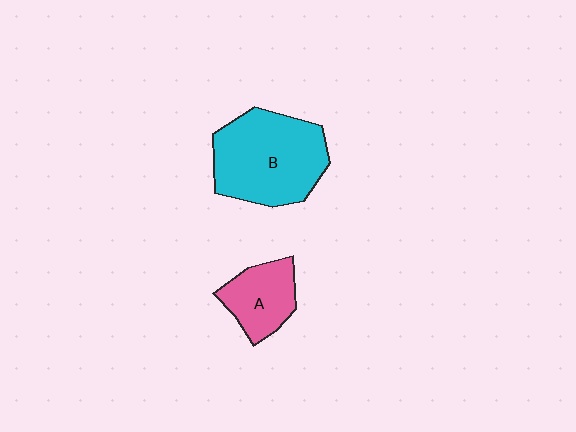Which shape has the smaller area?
Shape A (pink).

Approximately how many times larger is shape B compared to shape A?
Approximately 2.0 times.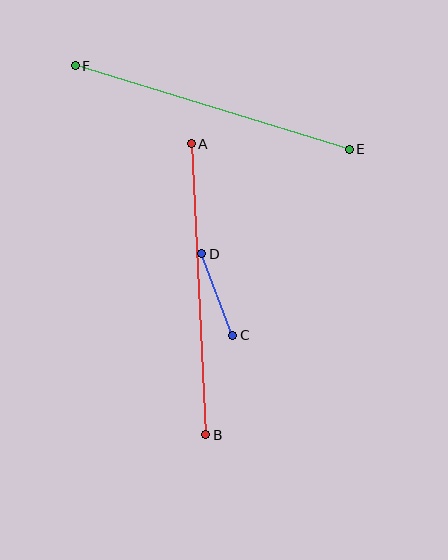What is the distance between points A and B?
The distance is approximately 291 pixels.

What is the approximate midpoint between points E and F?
The midpoint is at approximately (212, 107) pixels.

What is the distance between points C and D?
The distance is approximately 87 pixels.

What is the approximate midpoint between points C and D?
The midpoint is at approximately (217, 295) pixels.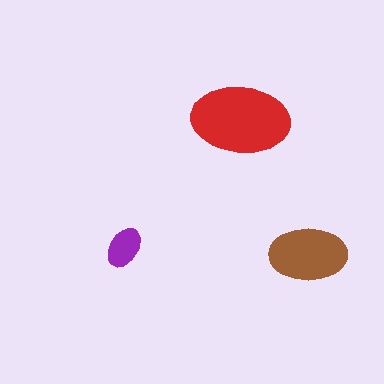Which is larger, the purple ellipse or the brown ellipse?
The brown one.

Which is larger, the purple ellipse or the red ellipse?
The red one.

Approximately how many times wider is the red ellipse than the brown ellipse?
About 1.5 times wider.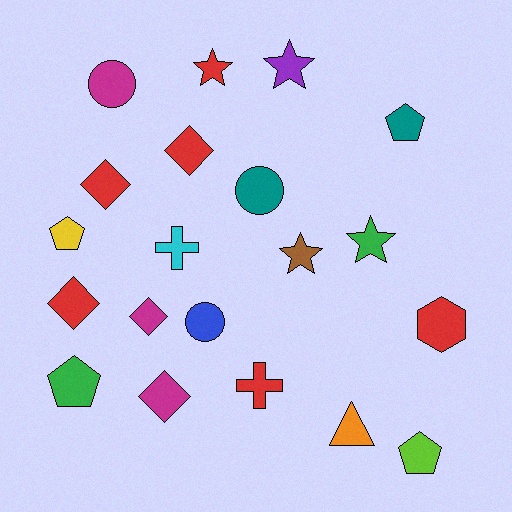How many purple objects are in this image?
There is 1 purple object.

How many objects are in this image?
There are 20 objects.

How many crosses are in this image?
There are 2 crosses.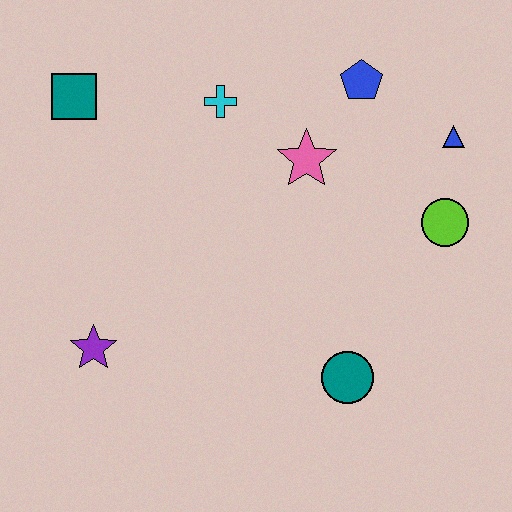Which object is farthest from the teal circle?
The teal square is farthest from the teal circle.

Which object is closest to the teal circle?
The lime circle is closest to the teal circle.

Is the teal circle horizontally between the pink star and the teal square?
No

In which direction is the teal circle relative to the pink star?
The teal circle is below the pink star.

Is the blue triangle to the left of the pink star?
No